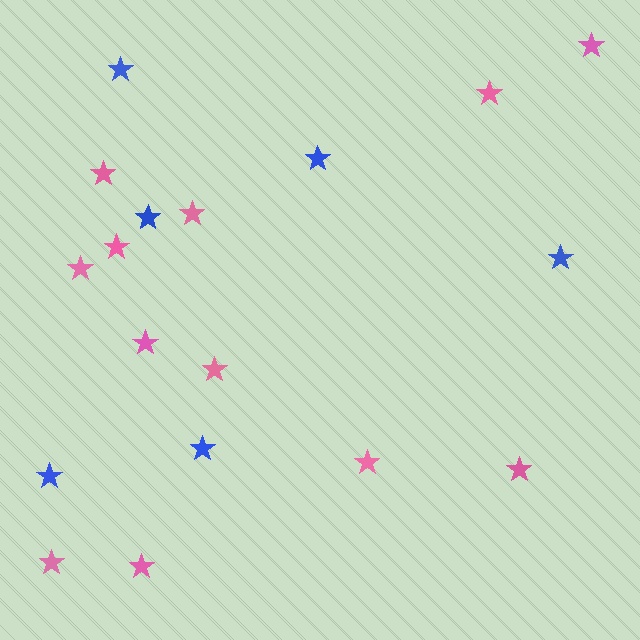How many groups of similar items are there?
There are 2 groups: one group of pink stars (12) and one group of blue stars (6).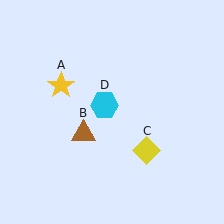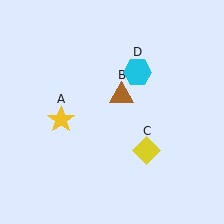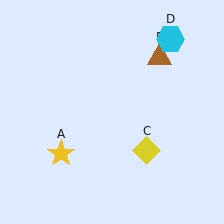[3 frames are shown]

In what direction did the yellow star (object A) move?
The yellow star (object A) moved down.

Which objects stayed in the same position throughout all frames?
Yellow diamond (object C) remained stationary.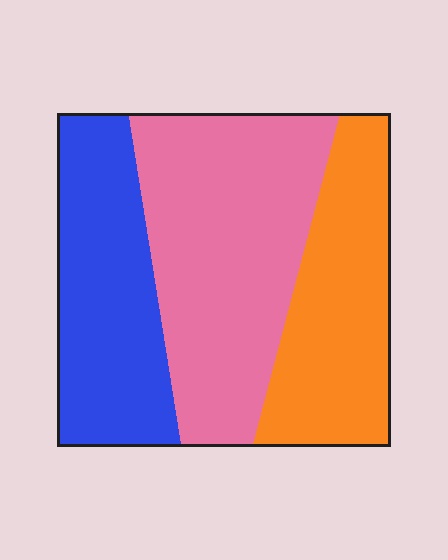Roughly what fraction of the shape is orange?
Orange covers around 30% of the shape.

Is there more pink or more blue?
Pink.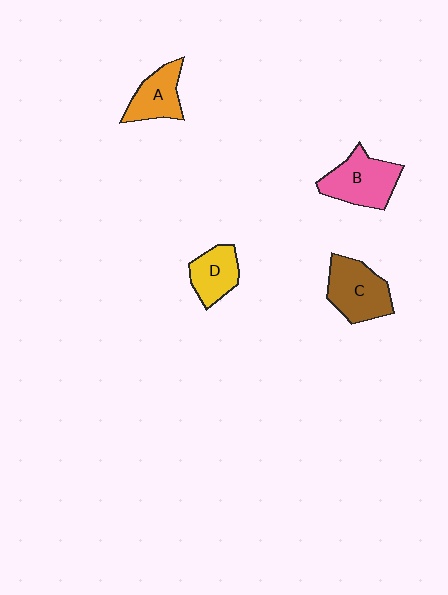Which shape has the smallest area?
Shape D (yellow).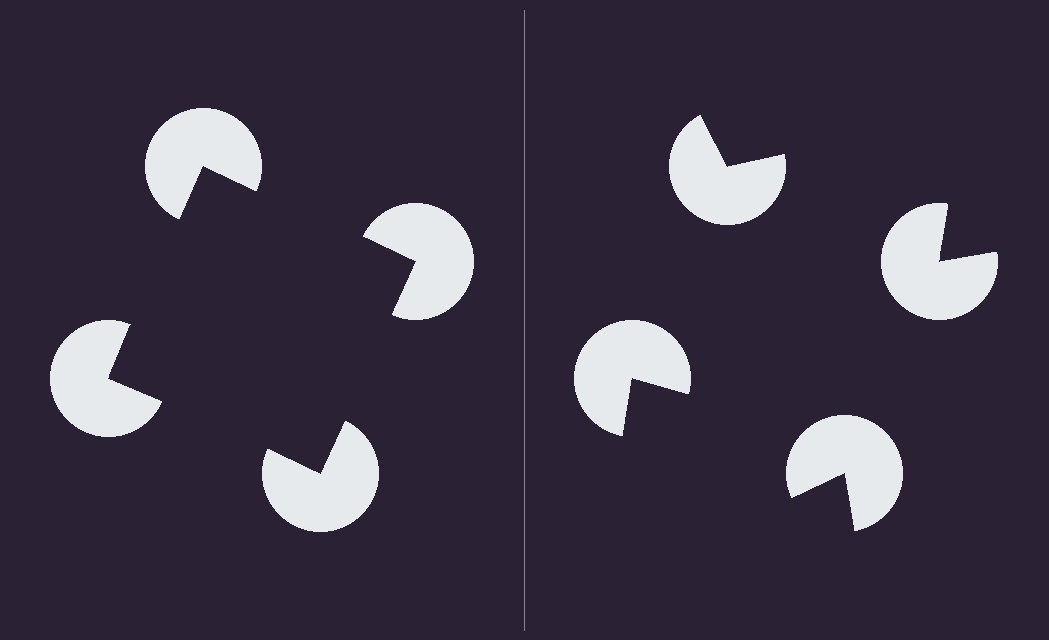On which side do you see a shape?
An illusory square appears on the left side. On the right side the wedge cuts are rotated, so no coherent shape forms.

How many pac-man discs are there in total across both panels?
8 — 4 on each side.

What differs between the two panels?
The pac-man discs are positioned identically on both sides; only the wedge orientations differ. On the left they align to a square; on the right they are misaligned.